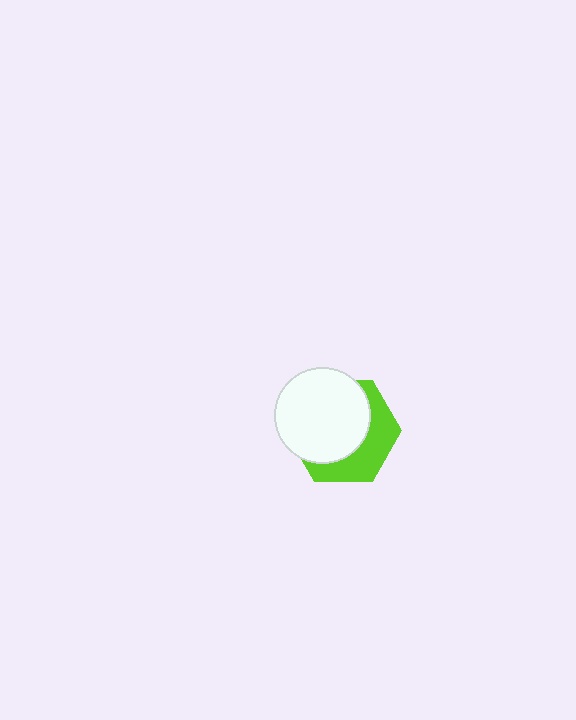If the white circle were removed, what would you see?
You would see the complete lime hexagon.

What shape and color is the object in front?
The object in front is a white circle.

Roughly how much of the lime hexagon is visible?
A small part of it is visible (roughly 39%).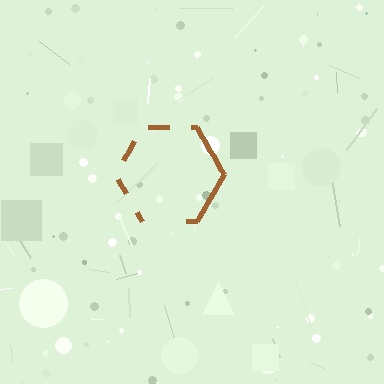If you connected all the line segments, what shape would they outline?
They would outline a hexagon.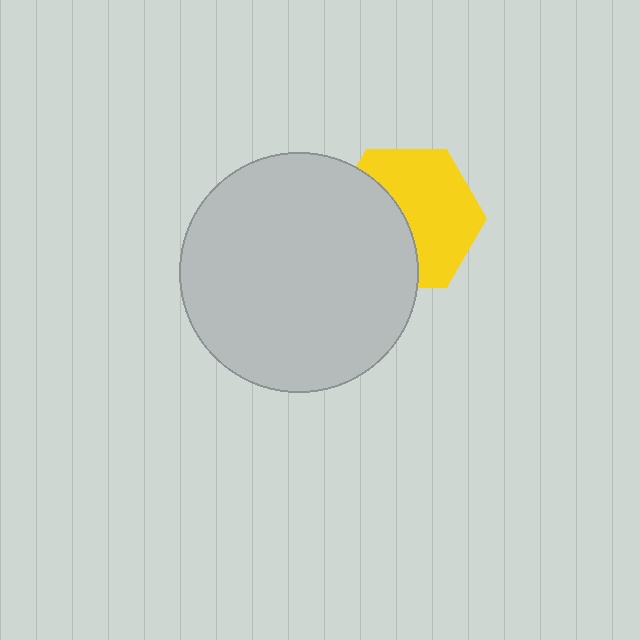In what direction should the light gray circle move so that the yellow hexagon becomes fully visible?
The light gray circle should move left. That is the shortest direction to clear the overlap and leave the yellow hexagon fully visible.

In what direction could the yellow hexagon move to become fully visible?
The yellow hexagon could move right. That would shift it out from behind the light gray circle entirely.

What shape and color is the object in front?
The object in front is a light gray circle.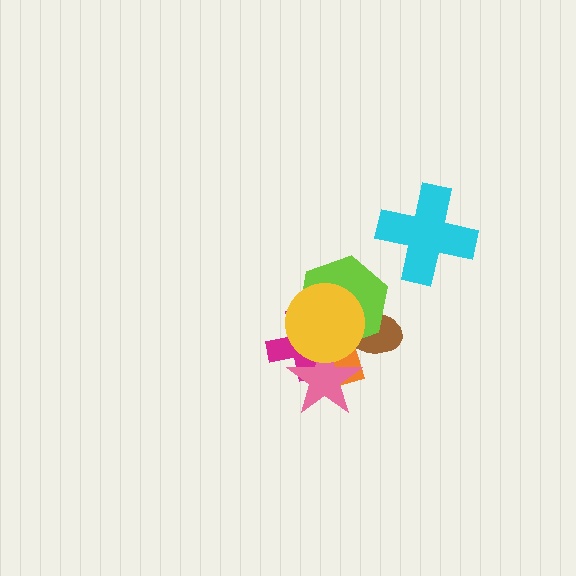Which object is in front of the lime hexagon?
The yellow circle is in front of the lime hexagon.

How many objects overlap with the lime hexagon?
4 objects overlap with the lime hexagon.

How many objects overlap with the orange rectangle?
5 objects overlap with the orange rectangle.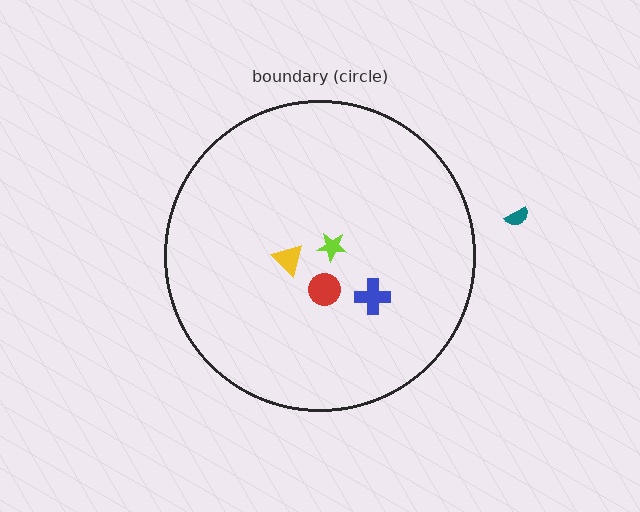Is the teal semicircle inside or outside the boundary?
Outside.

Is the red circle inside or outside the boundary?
Inside.